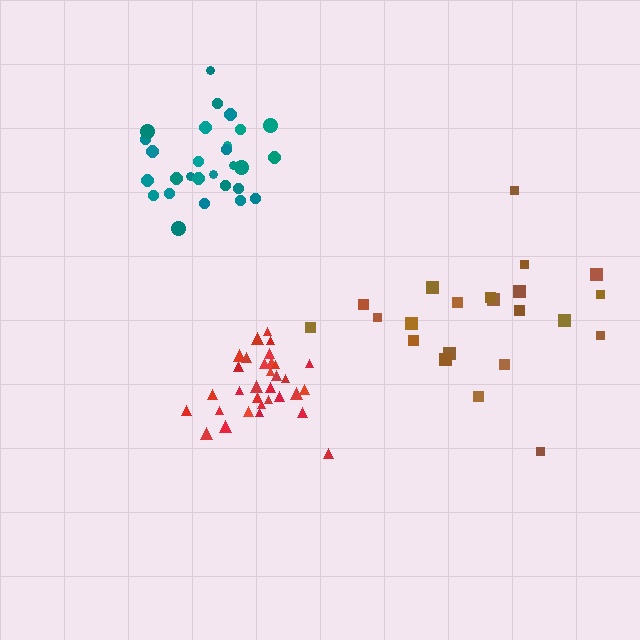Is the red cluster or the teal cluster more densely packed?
Red.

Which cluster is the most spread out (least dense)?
Brown.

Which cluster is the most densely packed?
Red.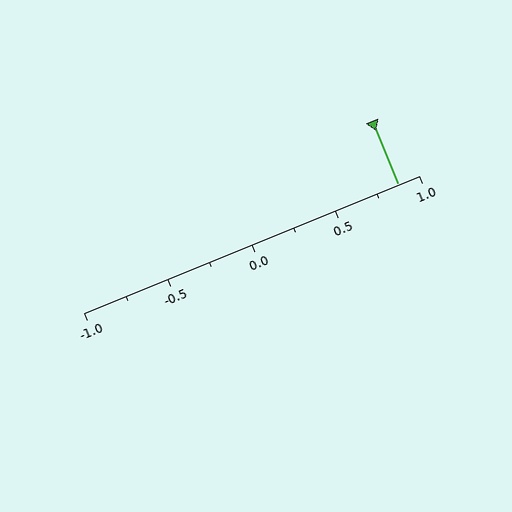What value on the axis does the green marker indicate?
The marker indicates approximately 0.88.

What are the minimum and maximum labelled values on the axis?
The axis runs from -1.0 to 1.0.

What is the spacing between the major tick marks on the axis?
The major ticks are spaced 0.5 apart.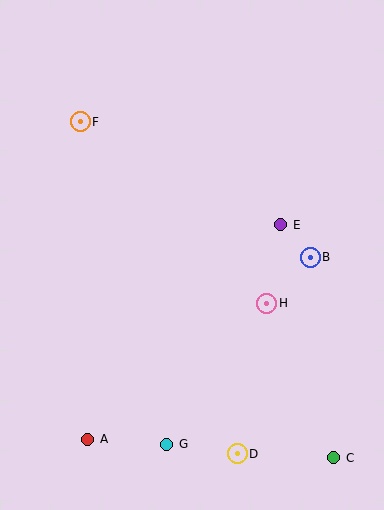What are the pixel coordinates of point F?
Point F is at (80, 122).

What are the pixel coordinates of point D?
Point D is at (237, 454).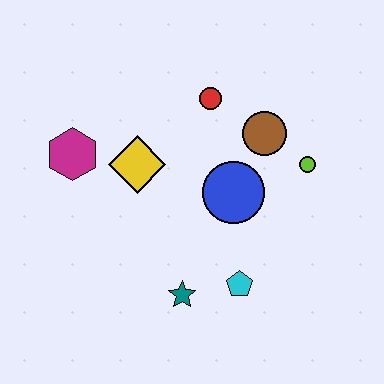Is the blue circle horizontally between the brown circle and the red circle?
Yes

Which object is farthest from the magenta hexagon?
The lime circle is farthest from the magenta hexagon.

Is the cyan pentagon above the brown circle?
No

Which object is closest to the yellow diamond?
The magenta hexagon is closest to the yellow diamond.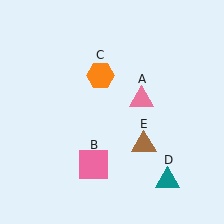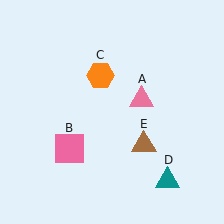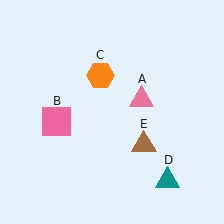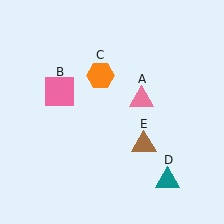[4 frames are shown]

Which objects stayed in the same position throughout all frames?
Pink triangle (object A) and orange hexagon (object C) and teal triangle (object D) and brown triangle (object E) remained stationary.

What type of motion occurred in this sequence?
The pink square (object B) rotated clockwise around the center of the scene.